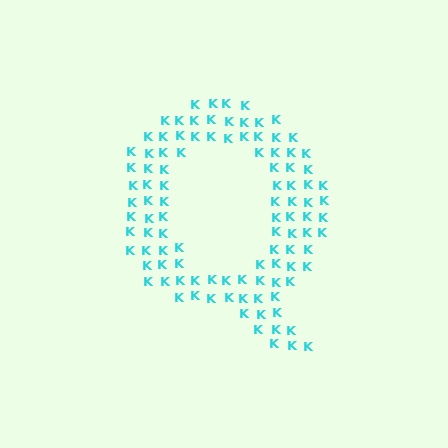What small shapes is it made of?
It is made of small letter K's.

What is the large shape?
The large shape is the letter Q.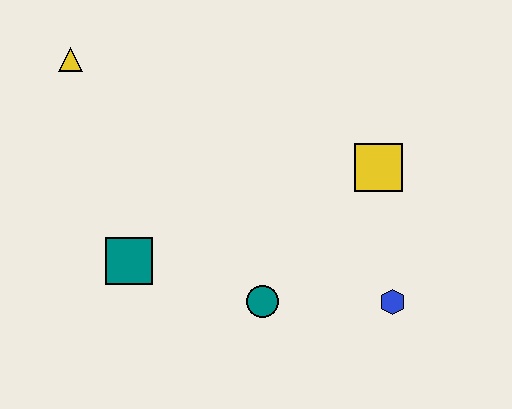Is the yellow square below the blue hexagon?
No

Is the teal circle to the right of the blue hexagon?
No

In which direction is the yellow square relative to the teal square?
The yellow square is to the right of the teal square.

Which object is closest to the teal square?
The teal circle is closest to the teal square.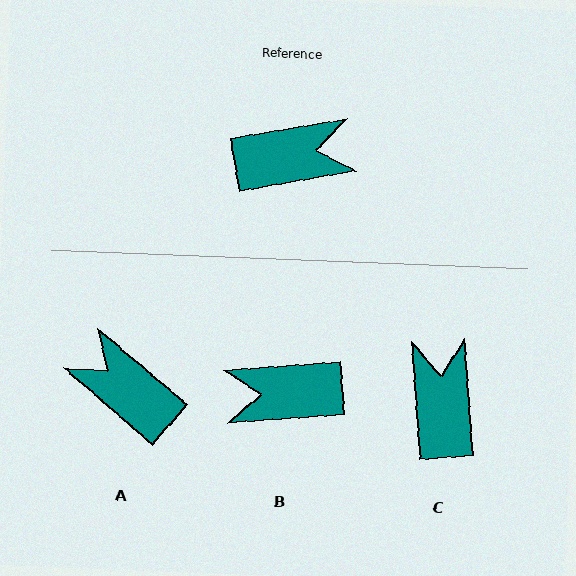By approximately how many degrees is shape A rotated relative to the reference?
Approximately 129 degrees counter-clockwise.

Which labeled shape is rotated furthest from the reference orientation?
B, about 174 degrees away.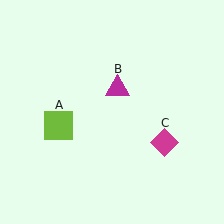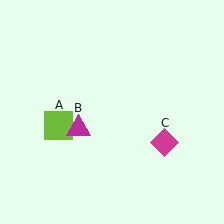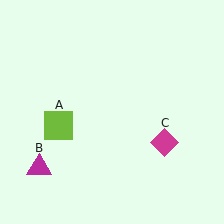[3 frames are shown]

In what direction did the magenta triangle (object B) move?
The magenta triangle (object B) moved down and to the left.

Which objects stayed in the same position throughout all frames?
Lime square (object A) and magenta diamond (object C) remained stationary.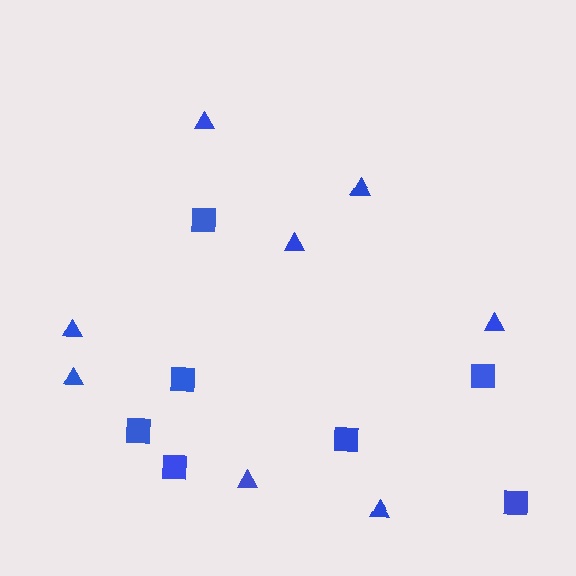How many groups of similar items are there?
There are 2 groups: one group of squares (7) and one group of triangles (8).